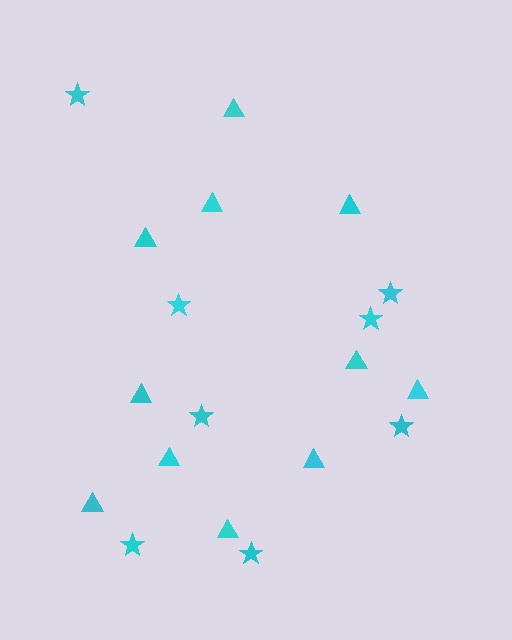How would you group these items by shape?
There are 2 groups: one group of triangles (11) and one group of stars (8).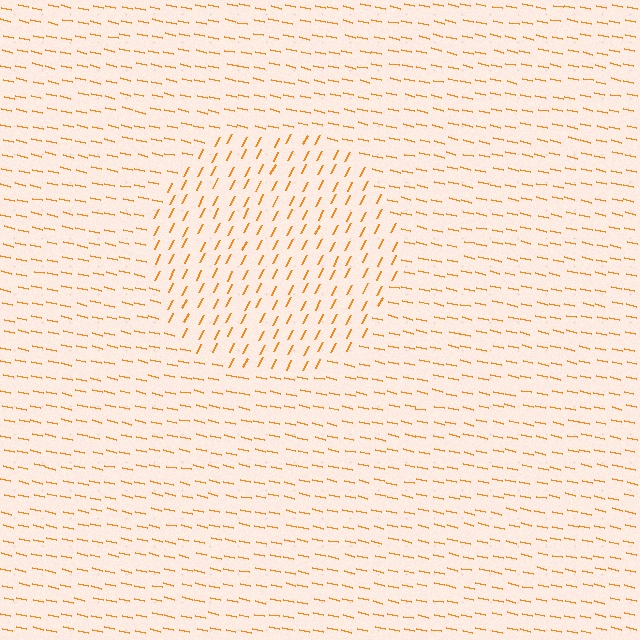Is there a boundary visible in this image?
Yes, there is a texture boundary formed by a change in line orientation.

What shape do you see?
I see a circle.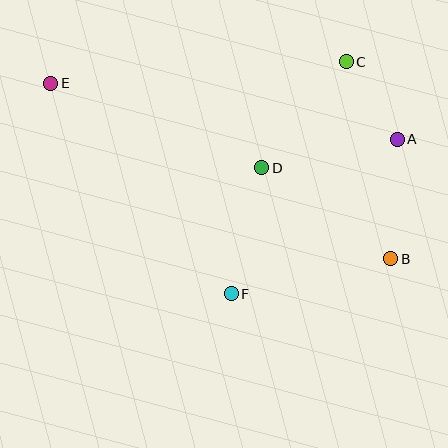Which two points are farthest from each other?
Points B and E are farthest from each other.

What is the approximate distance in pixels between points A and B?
The distance between A and B is approximately 120 pixels.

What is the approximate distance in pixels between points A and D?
The distance between A and D is approximately 138 pixels.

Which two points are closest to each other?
Points A and C are closest to each other.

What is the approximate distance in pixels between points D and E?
The distance between D and E is approximately 227 pixels.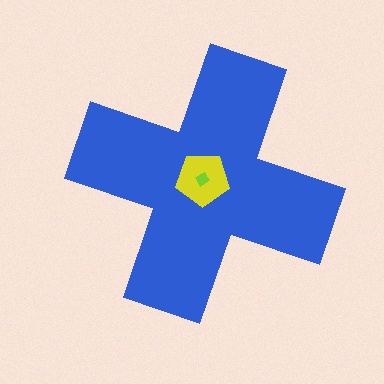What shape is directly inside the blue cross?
The yellow pentagon.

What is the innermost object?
The lime diamond.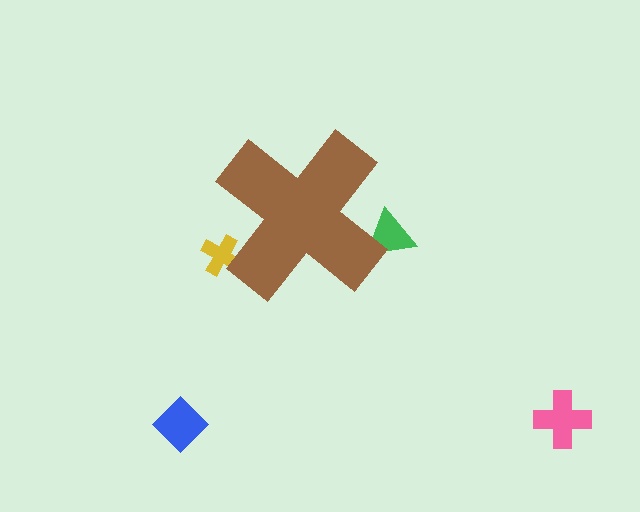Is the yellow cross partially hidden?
Yes, the yellow cross is partially hidden behind the brown cross.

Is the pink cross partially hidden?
No, the pink cross is fully visible.